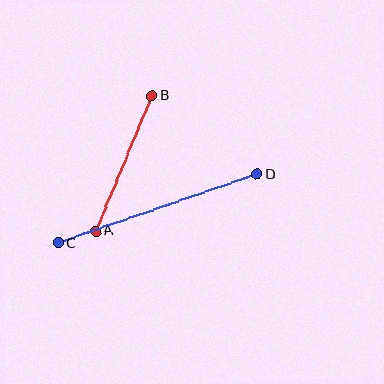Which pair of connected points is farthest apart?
Points C and D are farthest apart.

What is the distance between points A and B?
The distance is approximately 147 pixels.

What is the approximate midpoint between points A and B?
The midpoint is at approximately (124, 163) pixels.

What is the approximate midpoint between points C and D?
The midpoint is at approximately (158, 209) pixels.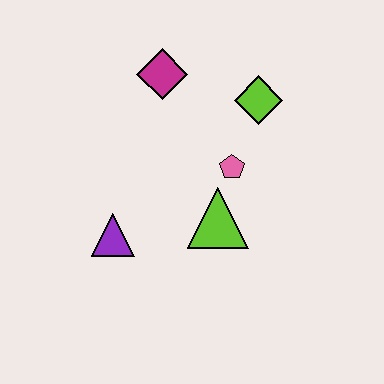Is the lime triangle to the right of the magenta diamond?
Yes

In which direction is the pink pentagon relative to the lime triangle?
The pink pentagon is above the lime triangle.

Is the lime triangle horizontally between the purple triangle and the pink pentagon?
Yes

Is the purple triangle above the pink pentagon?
No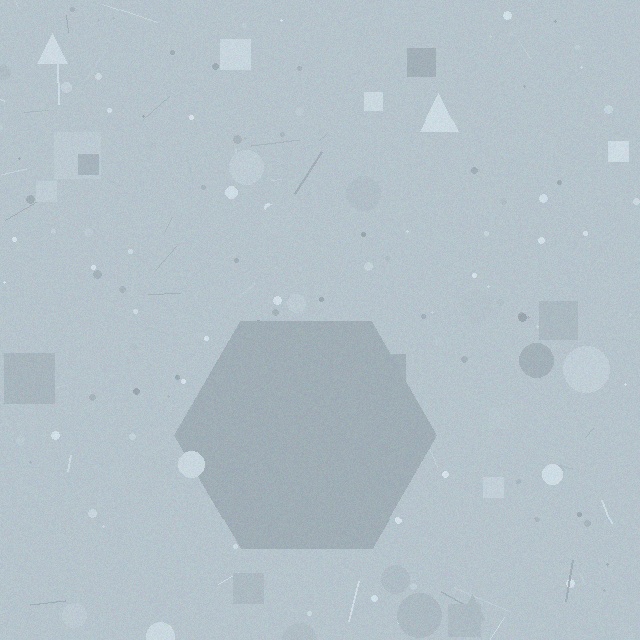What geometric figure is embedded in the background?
A hexagon is embedded in the background.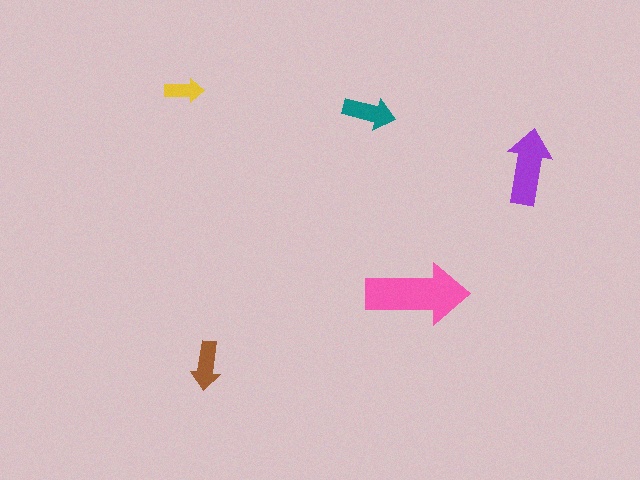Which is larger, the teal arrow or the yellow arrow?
The teal one.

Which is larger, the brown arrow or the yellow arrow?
The brown one.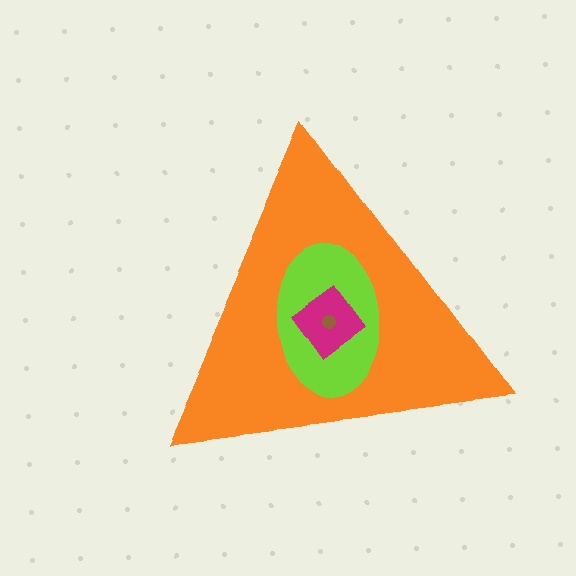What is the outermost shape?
The orange triangle.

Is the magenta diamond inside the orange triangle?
Yes.